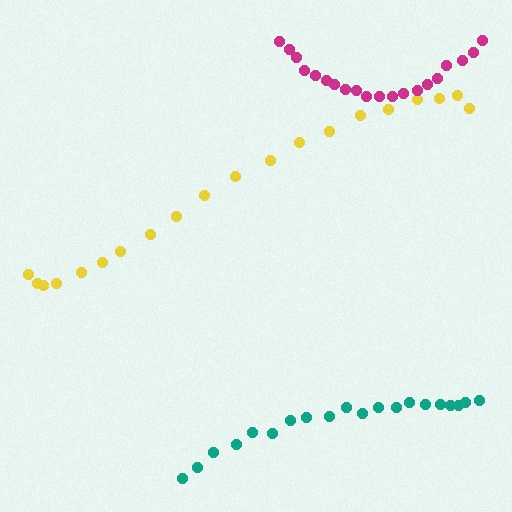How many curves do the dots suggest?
There are 3 distinct paths.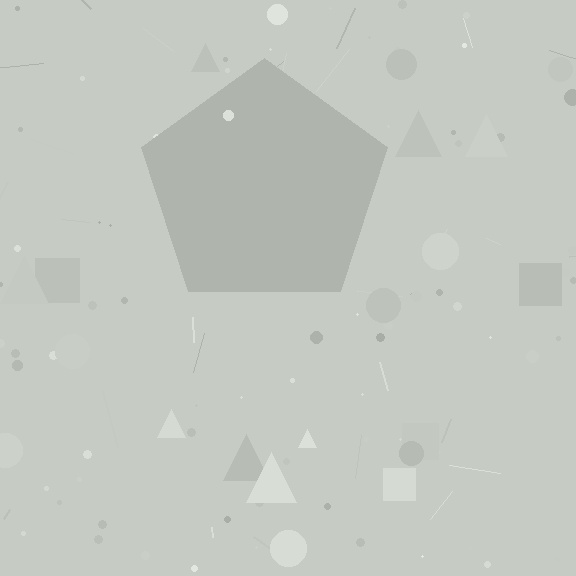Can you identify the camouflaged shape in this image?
The camouflaged shape is a pentagon.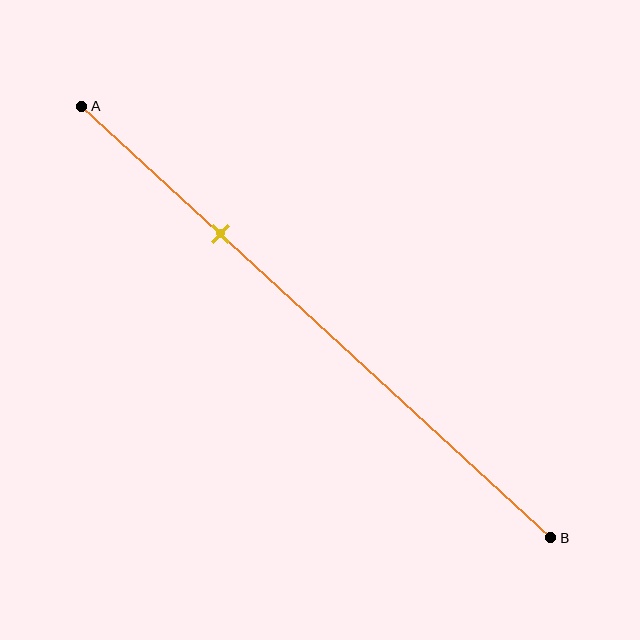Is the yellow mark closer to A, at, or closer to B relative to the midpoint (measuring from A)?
The yellow mark is closer to point A than the midpoint of segment AB.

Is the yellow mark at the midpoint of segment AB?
No, the mark is at about 30% from A, not at the 50% midpoint.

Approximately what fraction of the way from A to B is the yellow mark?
The yellow mark is approximately 30% of the way from A to B.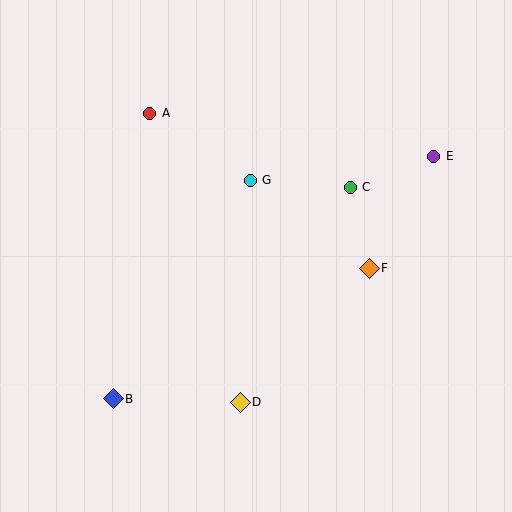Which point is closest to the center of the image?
Point G at (250, 180) is closest to the center.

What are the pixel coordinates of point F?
Point F is at (369, 268).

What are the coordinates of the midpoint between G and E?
The midpoint between G and E is at (342, 168).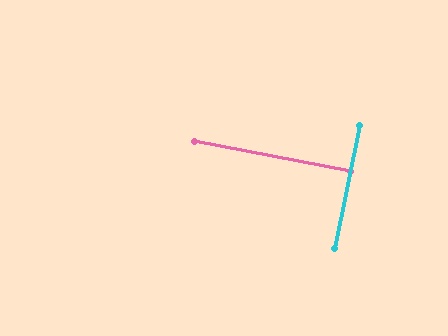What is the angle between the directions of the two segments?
Approximately 89 degrees.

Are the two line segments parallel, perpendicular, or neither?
Perpendicular — they meet at approximately 89°.